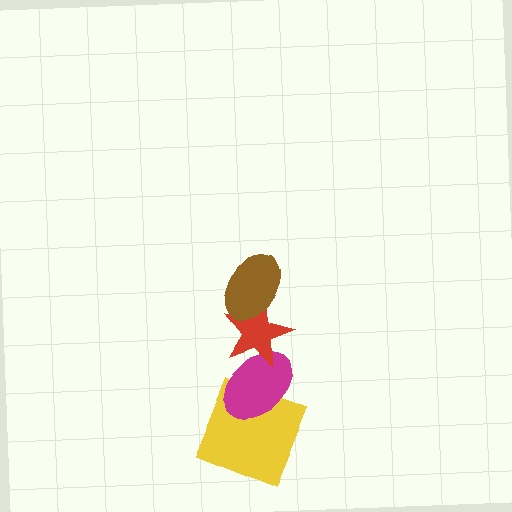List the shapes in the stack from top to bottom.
From top to bottom: the brown ellipse, the red star, the magenta ellipse, the yellow square.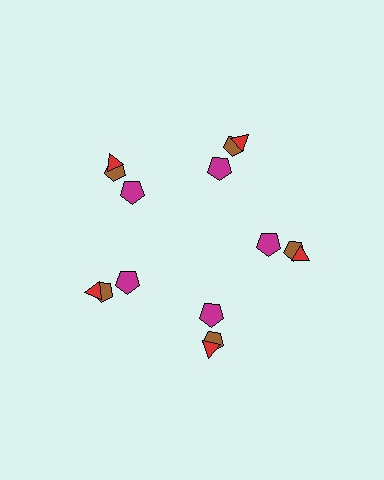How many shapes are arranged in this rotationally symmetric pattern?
There are 15 shapes, arranged in 5 groups of 3.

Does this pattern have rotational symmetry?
Yes, this pattern has 5-fold rotational symmetry. It looks the same after rotating 72 degrees around the center.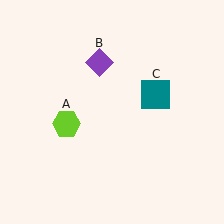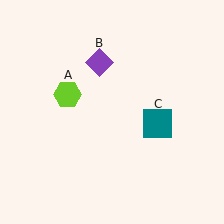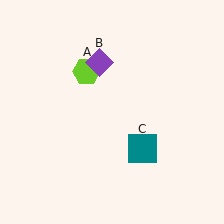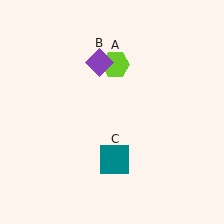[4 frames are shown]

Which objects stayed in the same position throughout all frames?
Purple diamond (object B) remained stationary.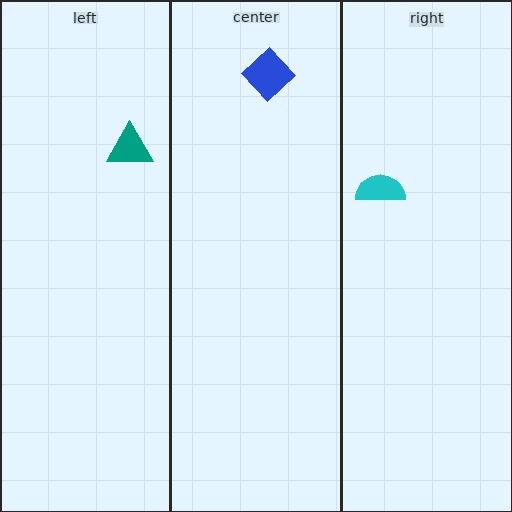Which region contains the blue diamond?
The center region.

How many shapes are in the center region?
1.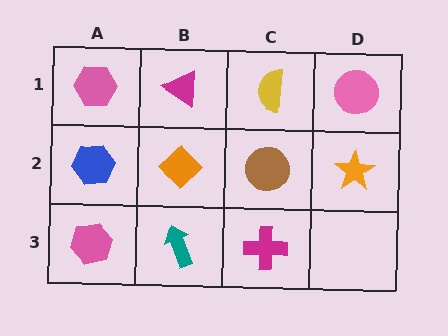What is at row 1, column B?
A magenta triangle.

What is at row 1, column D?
A pink circle.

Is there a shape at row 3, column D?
No, that cell is empty.